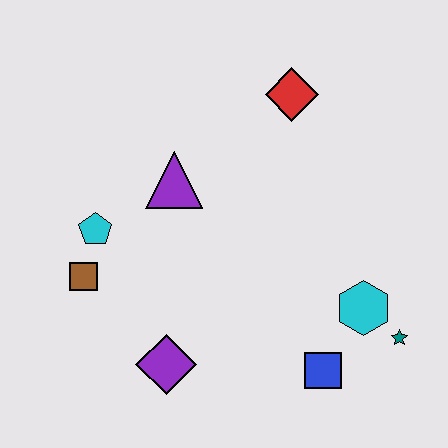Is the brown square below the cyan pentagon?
Yes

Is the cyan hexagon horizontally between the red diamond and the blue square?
No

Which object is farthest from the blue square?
The red diamond is farthest from the blue square.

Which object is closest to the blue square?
The cyan hexagon is closest to the blue square.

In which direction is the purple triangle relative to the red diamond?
The purple triangle is to the left of the red diamond.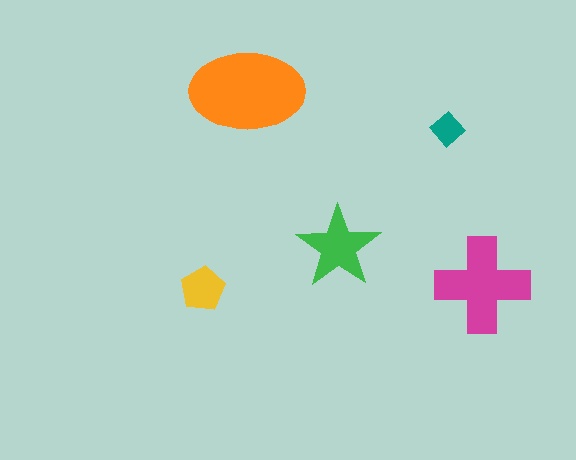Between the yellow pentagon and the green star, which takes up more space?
The green star.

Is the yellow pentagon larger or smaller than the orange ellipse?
Smaller.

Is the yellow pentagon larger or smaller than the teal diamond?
Larger.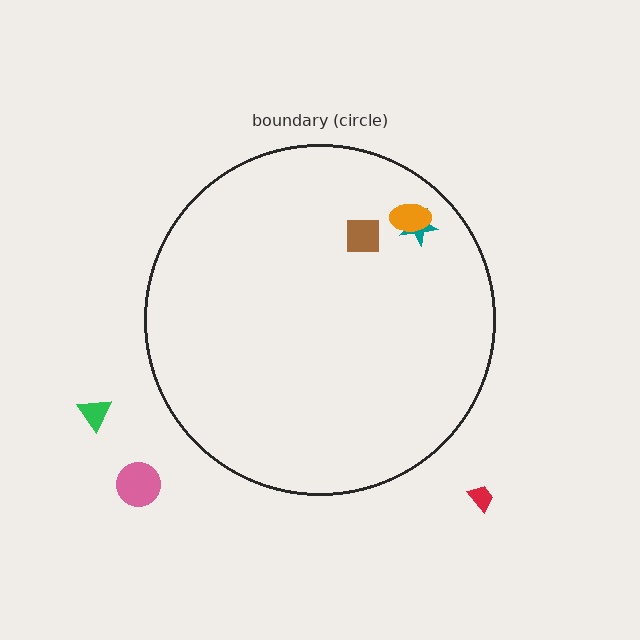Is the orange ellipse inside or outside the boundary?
Inside.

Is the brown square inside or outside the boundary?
Inside.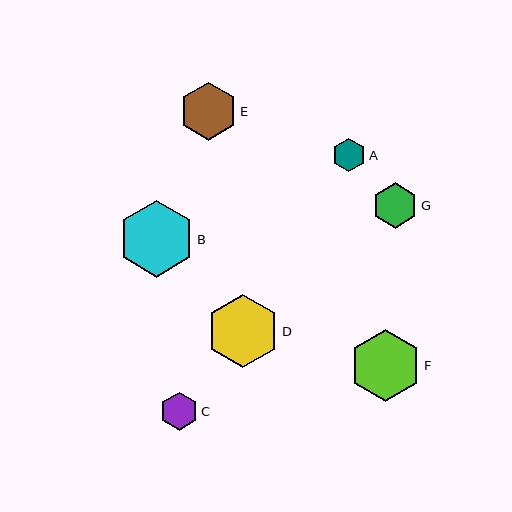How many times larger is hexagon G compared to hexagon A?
Hexagon G is approximately 1.3 times the size of hexagon A.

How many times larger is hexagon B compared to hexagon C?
Hexagon B is approximately 2.0 times the size of hexagon C.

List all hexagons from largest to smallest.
From largest to smallest: B, D, F, E, G, C, A.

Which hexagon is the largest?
Hexagon B is the largest with a size of approximately 76 pixels.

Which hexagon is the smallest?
Hexagon A is the smallest with a size of approximately 33 pixels.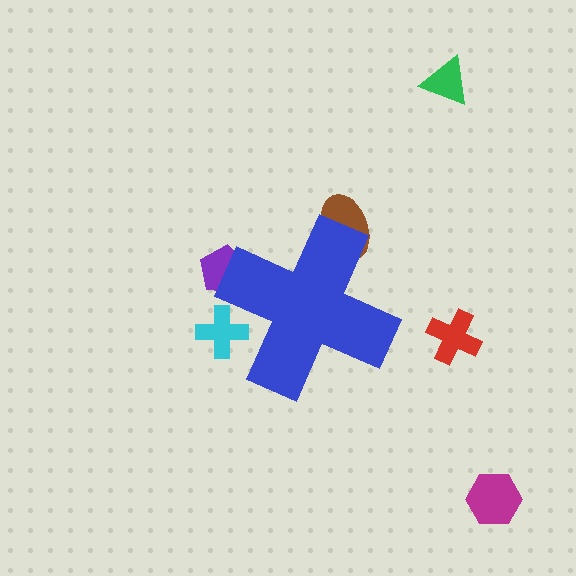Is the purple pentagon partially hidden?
Yes, the purple pentagon is partially hidden behind the blue cross.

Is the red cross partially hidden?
No, the red cross is fully visible.